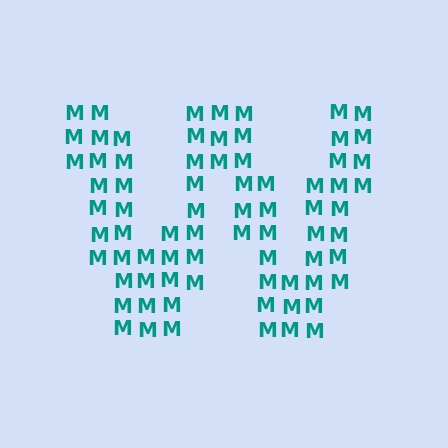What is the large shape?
The large shape is the letter W.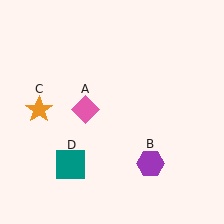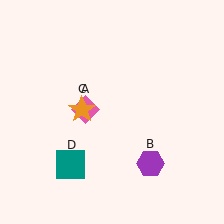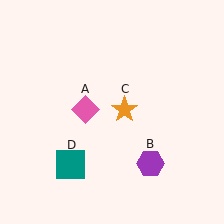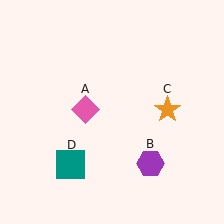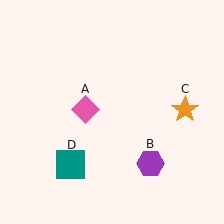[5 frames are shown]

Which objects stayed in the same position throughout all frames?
Pink diamond (object A) and purple hexagon (object B) and teal square (object D) remained stationary.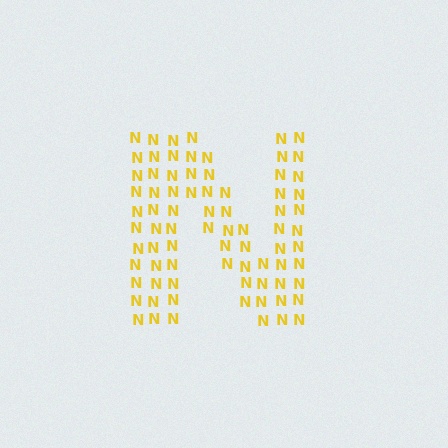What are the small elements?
The small elements are letter N's.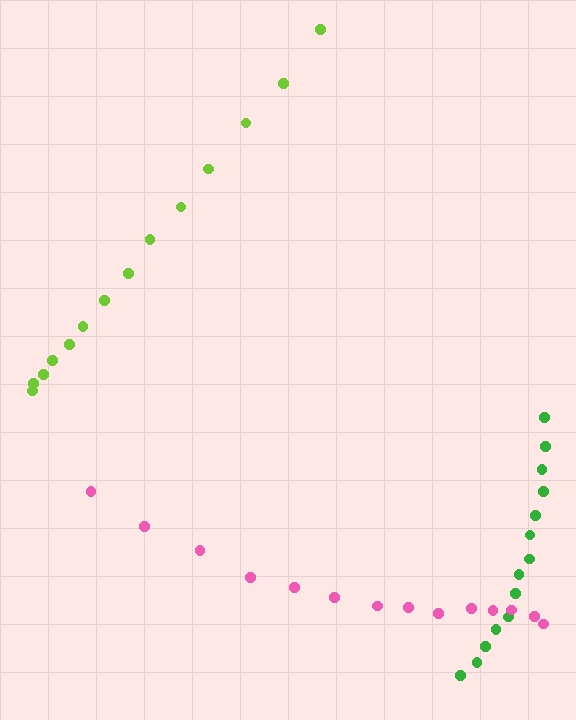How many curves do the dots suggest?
There are 3 distinct paths.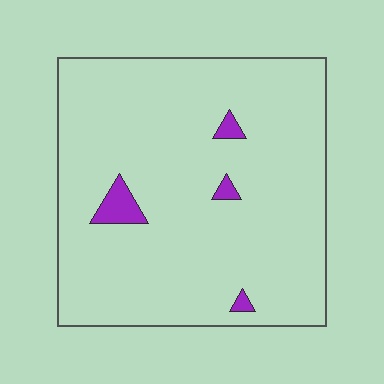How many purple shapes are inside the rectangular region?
4.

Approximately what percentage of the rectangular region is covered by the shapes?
Approximately 5%.